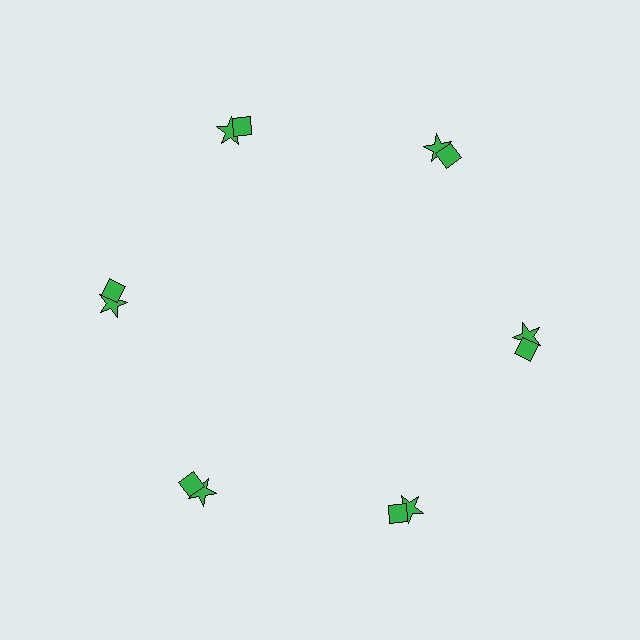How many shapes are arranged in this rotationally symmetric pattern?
There are 12 shapes, arranged in 6 groups of 2.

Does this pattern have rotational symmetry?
Yes, this pattern has 6-fold rotational symmetry. It looks the same after rotating 60 degrees around the center.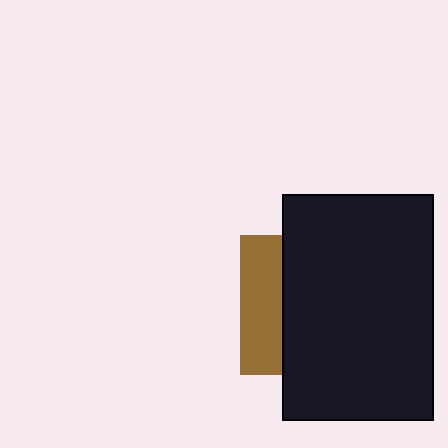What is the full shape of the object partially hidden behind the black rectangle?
The partially hidden object is a brown square.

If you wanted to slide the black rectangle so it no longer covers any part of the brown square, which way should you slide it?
Slide it right — that is the most direct way to separate the two shapes.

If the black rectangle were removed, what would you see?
You would see the complete brown square.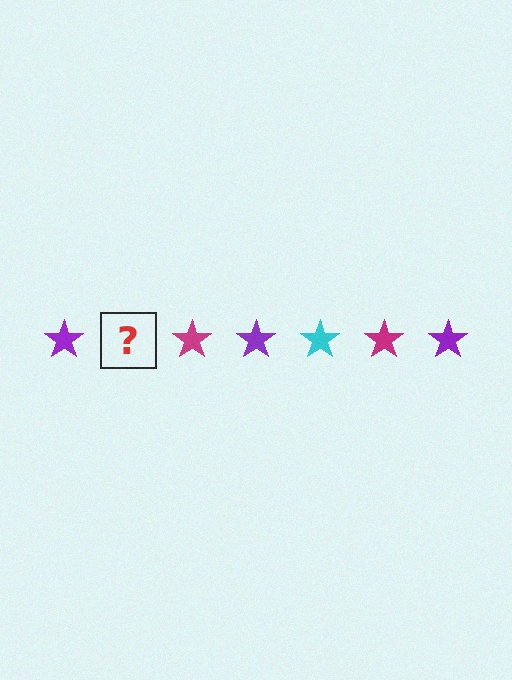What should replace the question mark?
The question mark should be replaced with a cyan star.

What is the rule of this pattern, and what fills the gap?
The rule is that the pattern cycles through purple, cyan, magenta stars. The gap should be filled with a cyan star.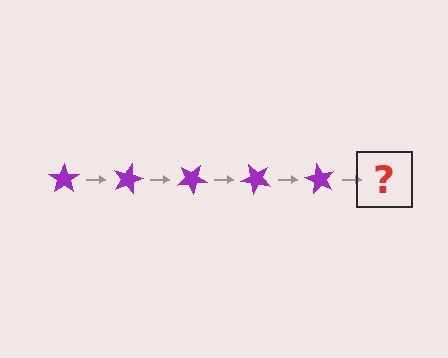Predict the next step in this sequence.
The next step is a purple star rotated 75 degrees.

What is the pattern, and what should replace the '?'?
The pattern is that the star rotates 15 degrees each step. The '?' should be a purple star rotated 75 degrees.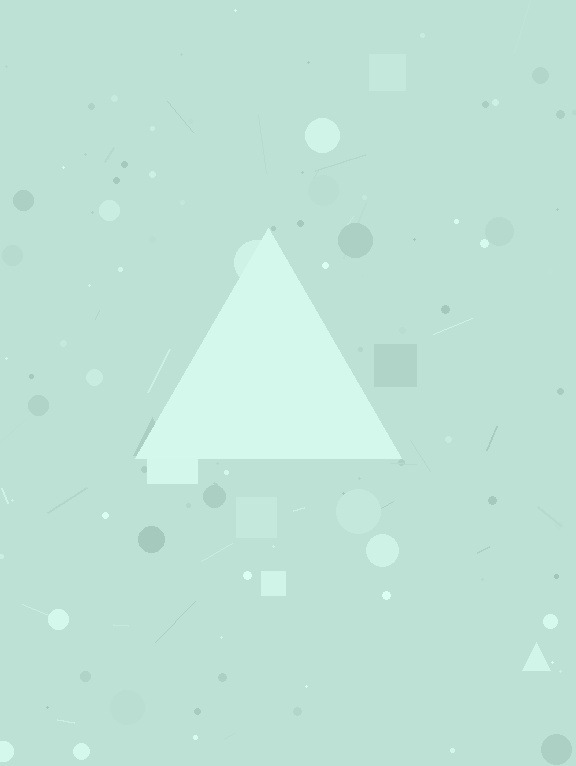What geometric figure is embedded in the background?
A triangle is embedded in the background.